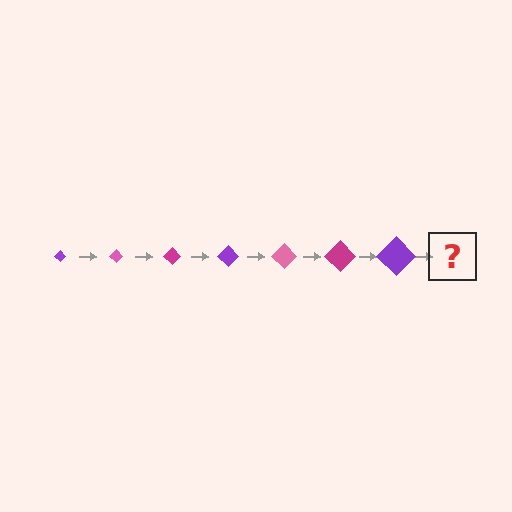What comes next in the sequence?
The next element should be a pink diamond, larger than the previous one.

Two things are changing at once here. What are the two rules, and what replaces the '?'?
The two rules are that the diamond grows larger each step and the color cycles through purple, pink, and magenta. The '?' should be a pink diamond, larger than the previous one.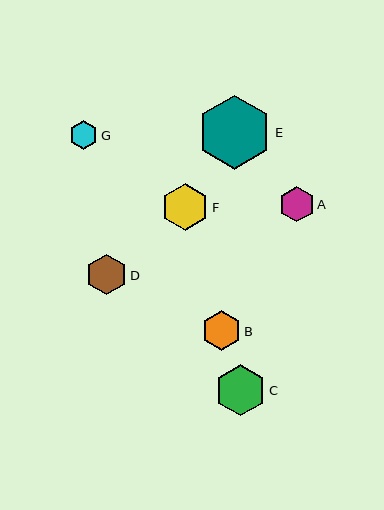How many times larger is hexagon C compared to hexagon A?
Hexagon C is approximately 1.5 times the size of hexagon A.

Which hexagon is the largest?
Hexagon E is the largest with a size of approximately 74 pixels.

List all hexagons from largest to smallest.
From largest to smallest: E, C, F, D, B, A, G.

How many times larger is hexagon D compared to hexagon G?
Hexagon D is approximately 1.4 times the size of hexagon G.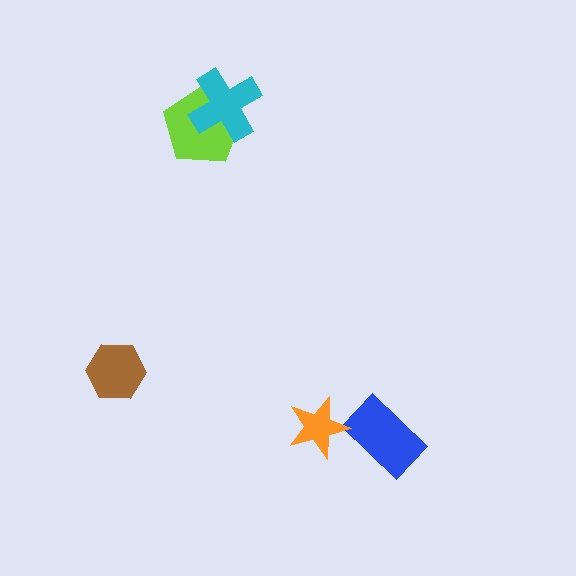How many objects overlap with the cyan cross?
1 object overlaps with the cyan cross.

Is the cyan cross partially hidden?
No, no other shape covers it.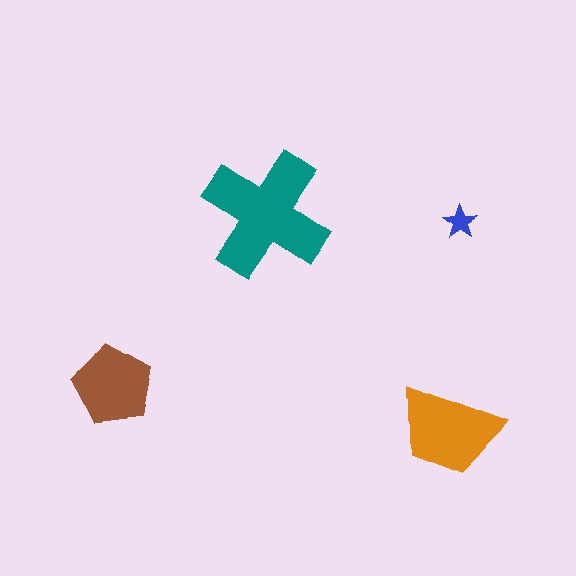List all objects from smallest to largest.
The blue star, the brown pentagon, the orange trapezoid, the teal cross.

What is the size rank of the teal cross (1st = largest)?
1st.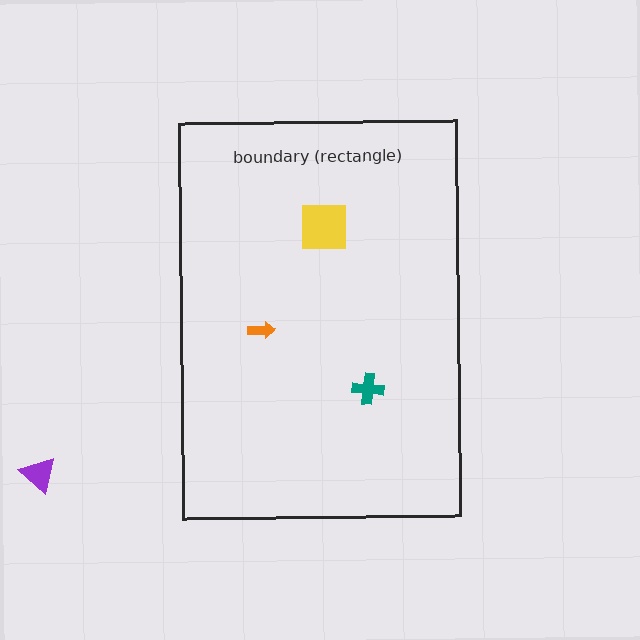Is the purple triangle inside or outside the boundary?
Outside.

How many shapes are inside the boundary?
3 inside, 1 outside.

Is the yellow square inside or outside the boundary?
Inside.